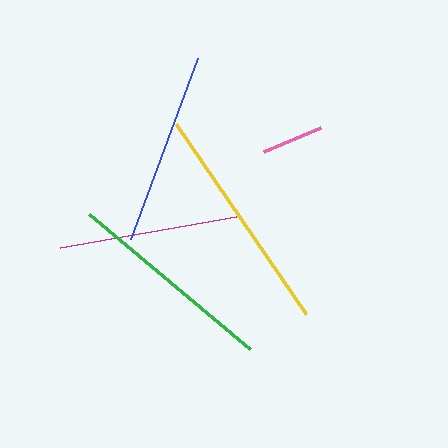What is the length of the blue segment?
The blue segment is approximately 193 pixels long.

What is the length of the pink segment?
The pink segment is approximately 62 pixels long.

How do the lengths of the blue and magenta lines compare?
The blue and magenta lines are approximately the same length.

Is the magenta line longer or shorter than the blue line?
The blue line is longer than the magenta line.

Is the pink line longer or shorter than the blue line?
The blue line is longer than the pink line.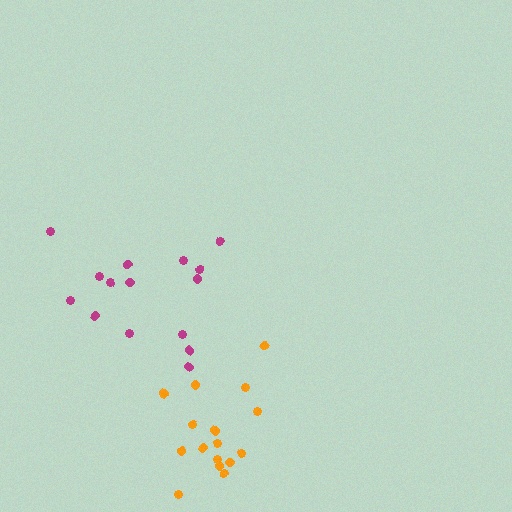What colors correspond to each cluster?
The clusters are colored: magenta, orange.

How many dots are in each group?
Group 1: 15 dots, Group 2: 16 dots (31 total).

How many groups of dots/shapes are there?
There are 2 groups.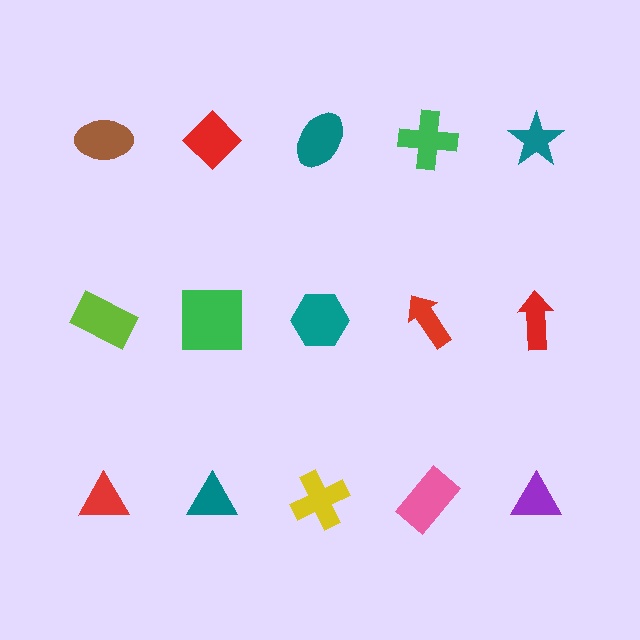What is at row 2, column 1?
A lime rectangle.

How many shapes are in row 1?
5 shapes.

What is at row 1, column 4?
A green cross.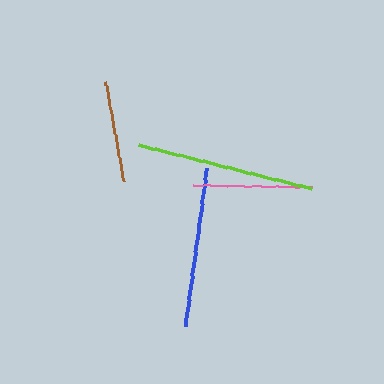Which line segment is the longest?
The lime line is the longest at approximately 179 pixels.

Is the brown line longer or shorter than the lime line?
The lime line is longer than the brown line.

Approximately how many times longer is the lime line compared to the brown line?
The lime line is approximately 1.8 times the length of the brown line.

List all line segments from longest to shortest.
From longest to shortest: lime, blue, pink, brown.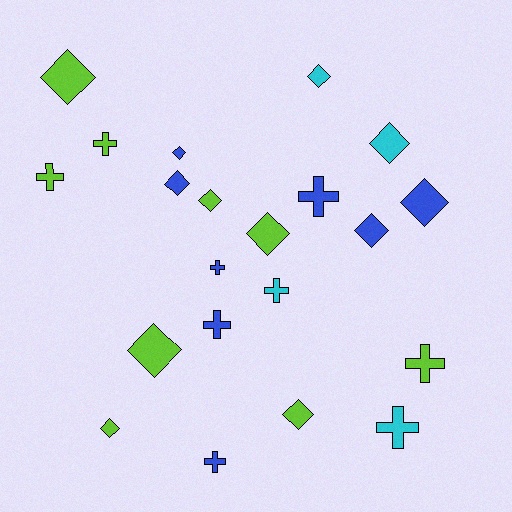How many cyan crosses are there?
There are 2 cyan crosses.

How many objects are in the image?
There are 21 objects.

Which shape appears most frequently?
Diamond, with 12 objects.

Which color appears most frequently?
Lime, with 9 objects.